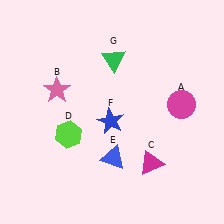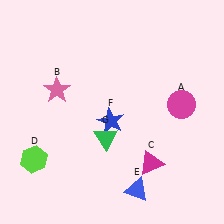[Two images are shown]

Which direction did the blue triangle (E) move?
The blue triangle (E) moved down.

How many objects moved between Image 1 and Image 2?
3 objects moved between the two images.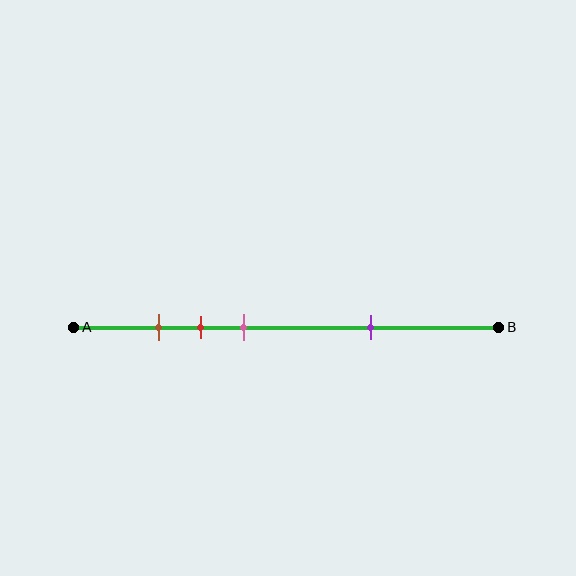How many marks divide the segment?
There are 4 marks dividing the segment.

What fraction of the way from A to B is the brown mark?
The brown mark is approximately 20% (0.2) of the way from A to B.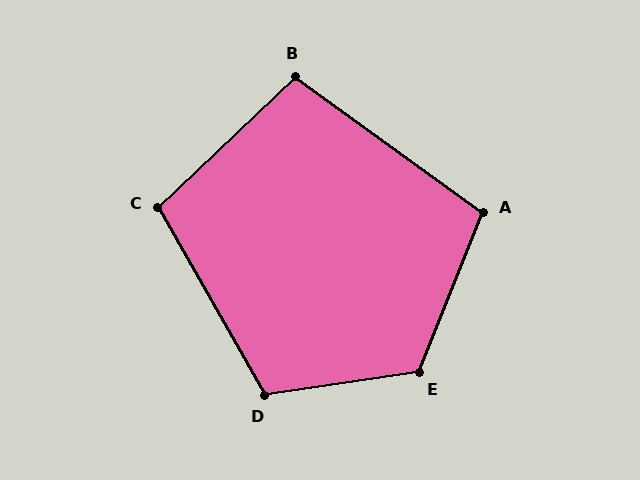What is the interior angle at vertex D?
Approximately 111 degrees (obtuse).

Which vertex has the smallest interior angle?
B, at approximately 100 degrees.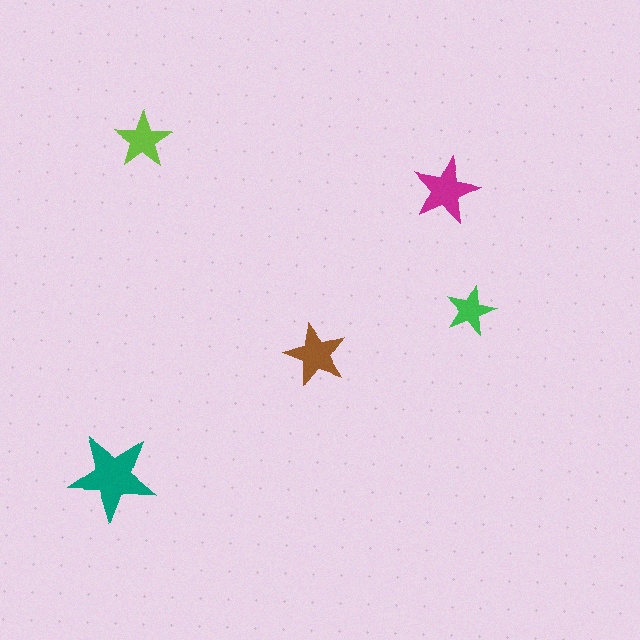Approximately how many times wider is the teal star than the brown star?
About 1.5 times wider.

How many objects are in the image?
There are 5 objects in the image.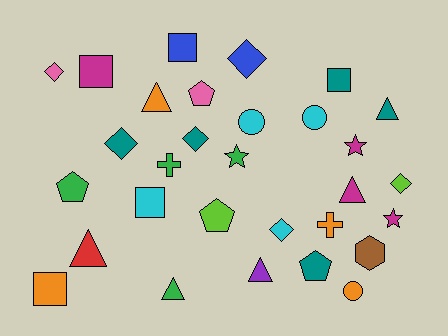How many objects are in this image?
There are 30 objects.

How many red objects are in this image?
There is 1 red object.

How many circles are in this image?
There are 3 circles.